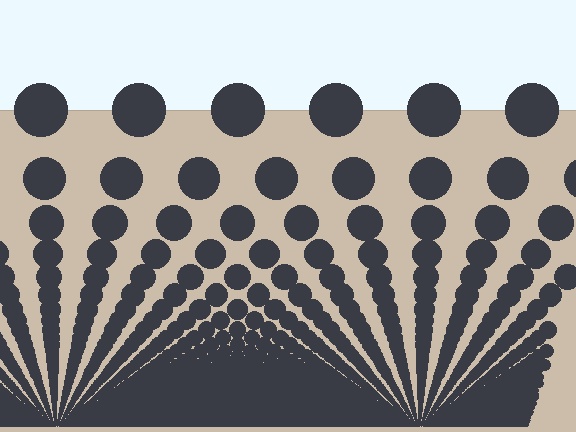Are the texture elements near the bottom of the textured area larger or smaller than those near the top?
Smaller. The gradient is inverted — elements near the bottom are smaller and denser.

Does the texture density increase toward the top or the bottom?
Density increases toward the bottom.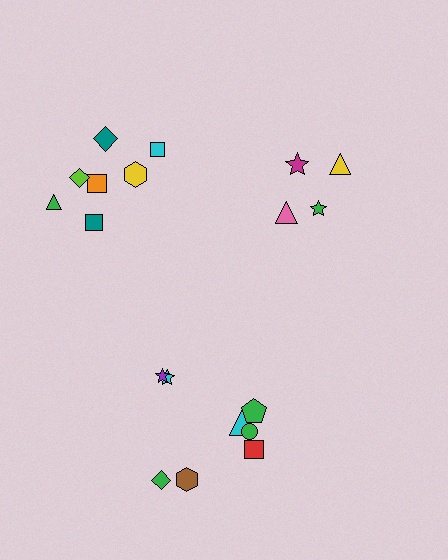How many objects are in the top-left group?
There are 7 objects.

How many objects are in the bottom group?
There are 8 objects.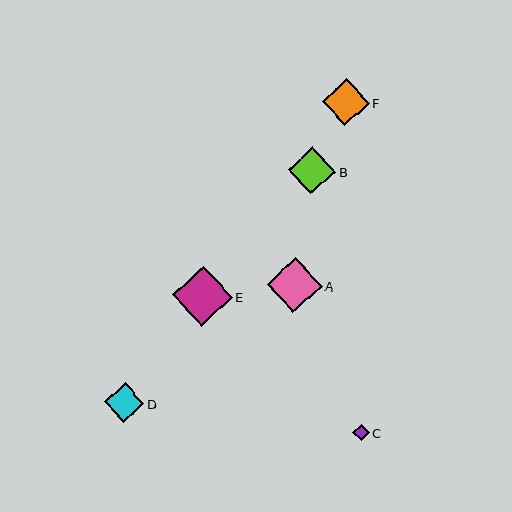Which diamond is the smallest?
Diamond C is the smallest with a size of approximately 17 pixels.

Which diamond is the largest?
Diamond E is the largest with a size of approximately 59 pixels.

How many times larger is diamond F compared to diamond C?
Diamond F is approximately 2.8 times the size of diamond C.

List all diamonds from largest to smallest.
From largest to smallest: E, A, B, F, D, C.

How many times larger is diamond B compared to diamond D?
Diamond B is approximately 1.2 times the size of diamond D.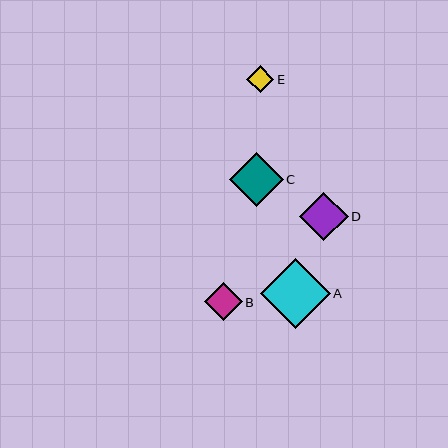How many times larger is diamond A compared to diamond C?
Diamond A is approximately 1.3 times the size of diamond C.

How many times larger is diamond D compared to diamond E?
Diamond D is approximately 1.8 times the size of diamond E.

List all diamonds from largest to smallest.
From largest to smallest: A, C, D, B, E.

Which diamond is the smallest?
Diamond E is the smallest with a size of approximately 27 pixels.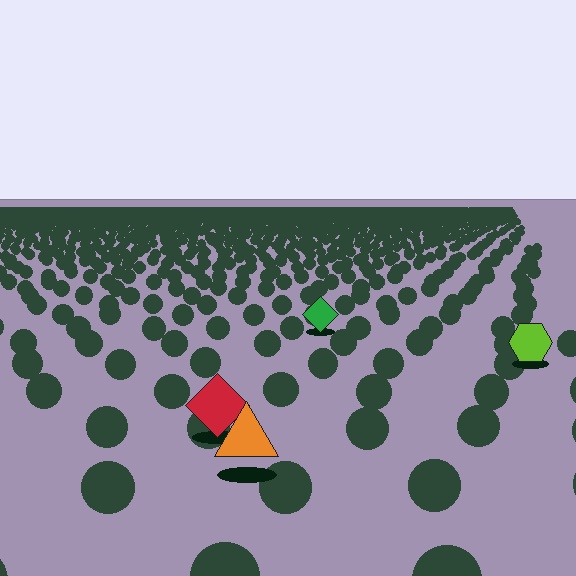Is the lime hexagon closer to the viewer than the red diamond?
No. The red diamond is closer — you can tell from the texture gradient: the ground texture is coarser near it.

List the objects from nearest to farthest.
From nearest to farthest: the orange triangle, the red diamond, the lime hexagon, the green diamond.